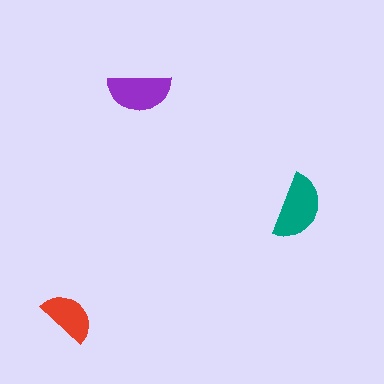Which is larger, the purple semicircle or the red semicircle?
The purple one.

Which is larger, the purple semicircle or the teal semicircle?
The teal one.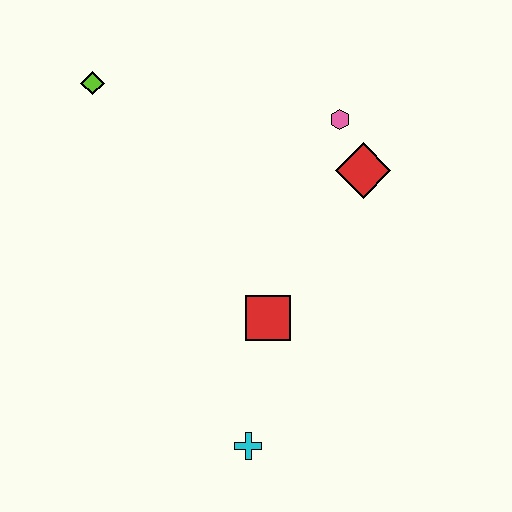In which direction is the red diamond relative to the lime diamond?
The red diamond is to the right of the lime diamond.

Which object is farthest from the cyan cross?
The lime diamond is farthest from the cyan cross.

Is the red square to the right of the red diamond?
No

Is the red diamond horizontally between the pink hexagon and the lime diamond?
No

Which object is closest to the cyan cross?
The red square is closest to the cyan cross.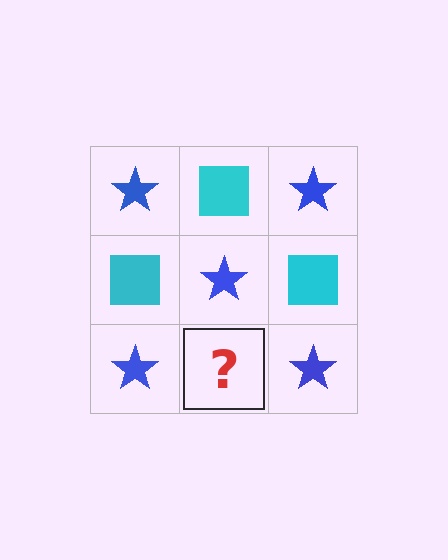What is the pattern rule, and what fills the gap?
The rule is that it alternates blue star and cyan square in a checkerboard pattern. The gap should be filled with a cyan square.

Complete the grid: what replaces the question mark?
The question mark should be replaced with a cyan square.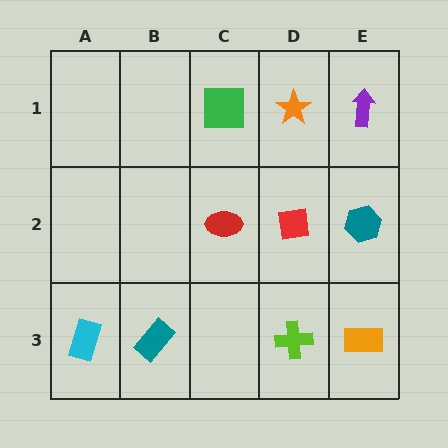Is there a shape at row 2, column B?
No, that cell is empty.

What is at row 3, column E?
An orange rectangle.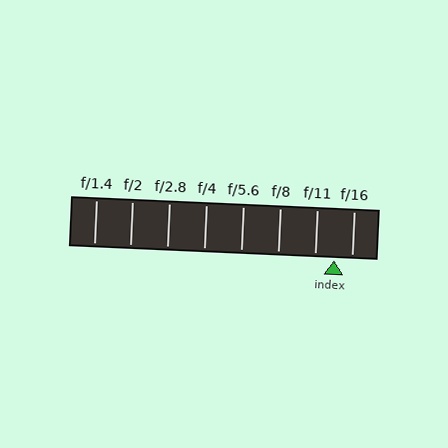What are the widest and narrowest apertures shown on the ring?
The widest aperture shown is f/1.4 and the narrowest is f/16.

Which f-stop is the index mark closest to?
The index mark is closest to f/16.